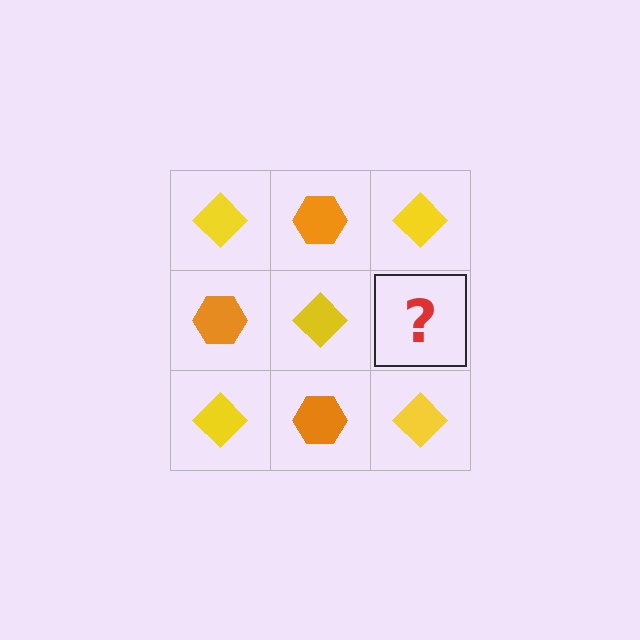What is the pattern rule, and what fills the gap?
The rule is that it alternates yellow diamond and orange hexagon in a checkerboard pattern. The gap should be filled with an orange hexagon.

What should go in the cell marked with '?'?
The missing cell should contain an orange hexagon.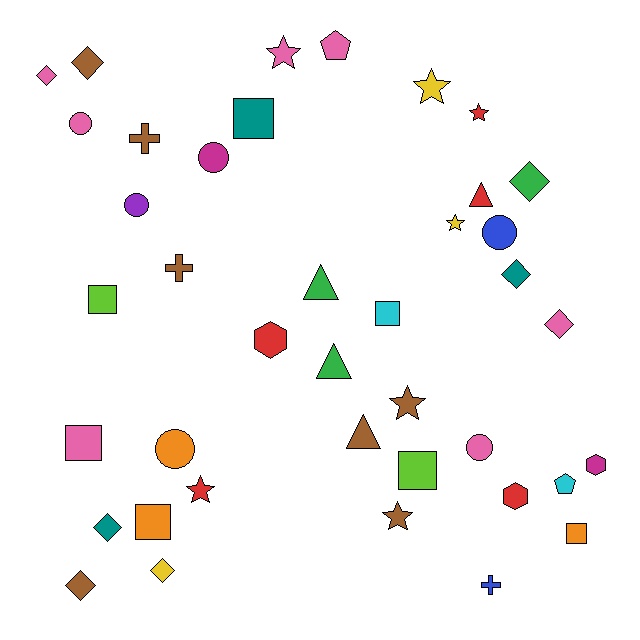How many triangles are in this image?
There are 4 triangles.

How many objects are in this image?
There are 40 objects.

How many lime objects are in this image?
There are 2 lime objects.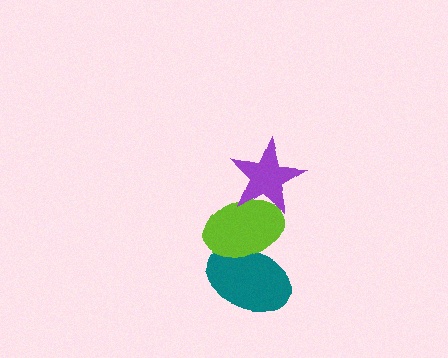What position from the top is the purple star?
The purple star is 1st from the top.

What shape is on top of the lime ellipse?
The purple star is on top of the lime ellipse.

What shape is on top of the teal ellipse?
The lime ellipse is on top of the teal ellipse.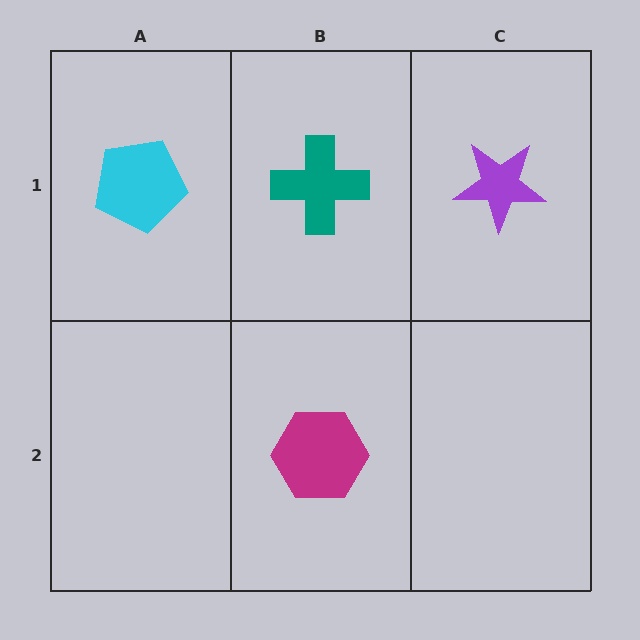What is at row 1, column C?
A purple star.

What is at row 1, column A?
A cyan pentagon.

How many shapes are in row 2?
1 shape.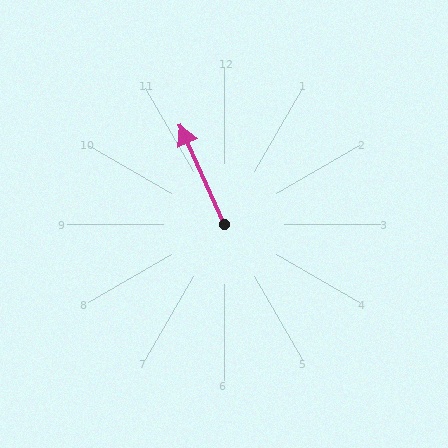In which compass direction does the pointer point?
Northwest.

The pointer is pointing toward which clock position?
Roughly 11 o'clock.